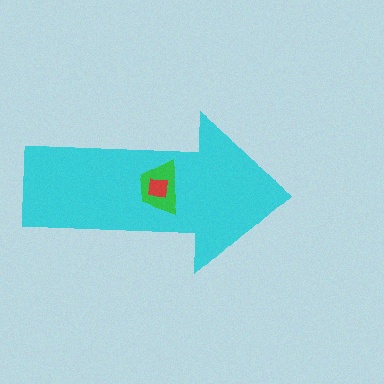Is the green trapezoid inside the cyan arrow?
Yes.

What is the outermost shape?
The cyan arrow.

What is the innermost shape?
The red square.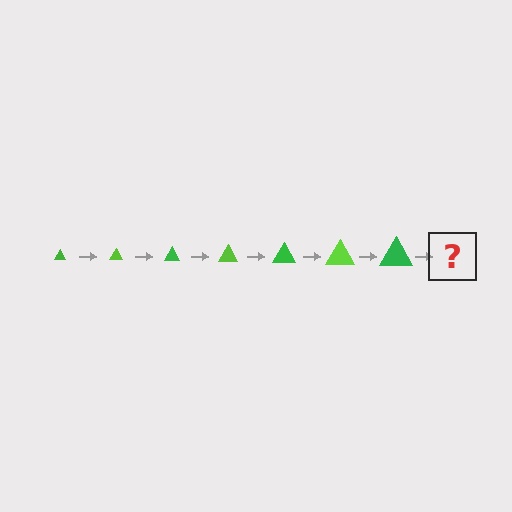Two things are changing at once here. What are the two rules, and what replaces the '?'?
The two rules are that the triangle grows larger each step and the color cycles through green and lime. The '?' should be a lime triangle, larger than the previous one.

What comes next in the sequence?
The next element should be a lime triangle, larger than the previous one.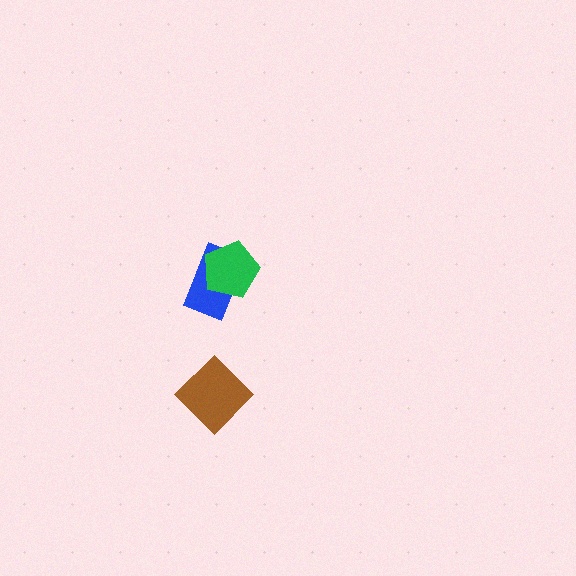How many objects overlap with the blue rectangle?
1 object overlaps with the blue rectangle.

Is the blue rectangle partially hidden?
Yes, it is partially covered by another shape.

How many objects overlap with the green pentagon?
1 object overlaps with the green pentagon.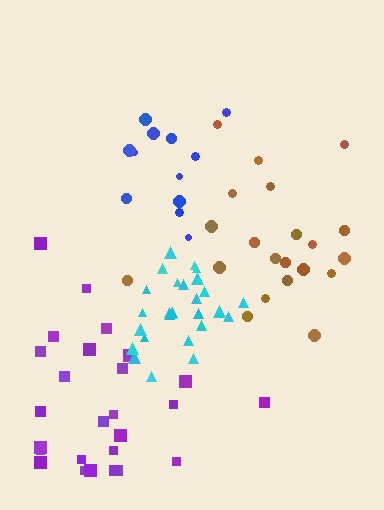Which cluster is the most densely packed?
Cyan.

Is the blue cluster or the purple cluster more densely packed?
Blue.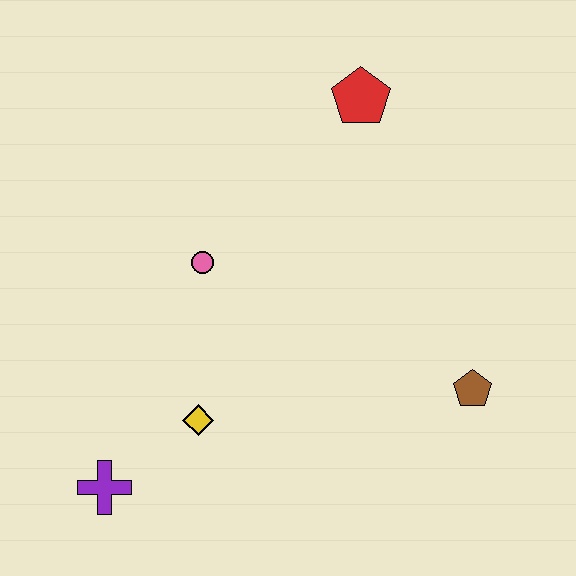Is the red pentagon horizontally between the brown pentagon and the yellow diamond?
Yes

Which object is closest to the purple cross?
The yellow diamond is closest to the purple cross.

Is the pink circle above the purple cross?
Yes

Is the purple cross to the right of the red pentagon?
No